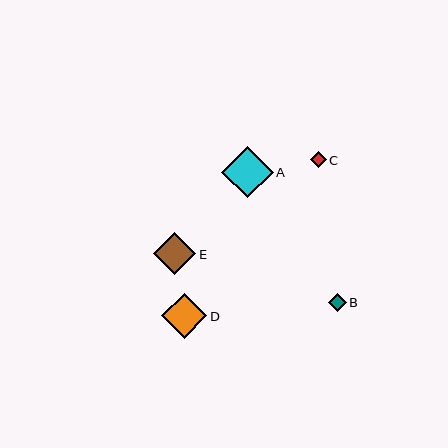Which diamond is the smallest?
Diamond C is the smallest with a size of approximately 16 pixels.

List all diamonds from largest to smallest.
From largest to smallest: A, D, E, B, C.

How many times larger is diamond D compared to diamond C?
Diamond D is approximately 2.9 times the size of diamond C.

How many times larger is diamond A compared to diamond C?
Diamond A is approximately 3.2 times the size of diamond C.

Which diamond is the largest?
Diamond A is the largest with a size of approximately 51 pixels.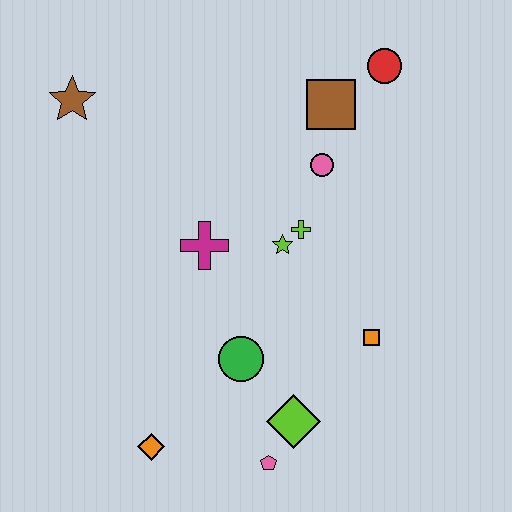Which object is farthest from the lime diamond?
The brown star is farthest from the lime diamond.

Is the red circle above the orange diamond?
Yes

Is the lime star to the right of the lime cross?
No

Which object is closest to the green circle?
The lime diamond is closest to the green circle.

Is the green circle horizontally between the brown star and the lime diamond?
Yes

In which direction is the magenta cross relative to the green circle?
The magenta cross is above the green circle.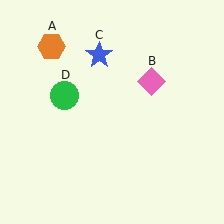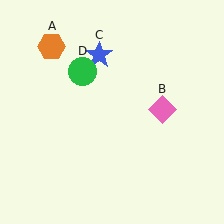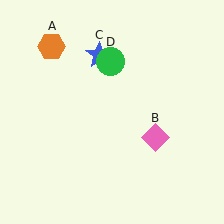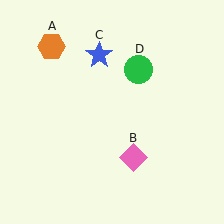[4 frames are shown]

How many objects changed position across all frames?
2 objects changed position: pink diamond (object B), green circle (object D).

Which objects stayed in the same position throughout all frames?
Orange hexagon (object A) and blue star (object C) remained stationary.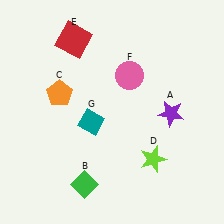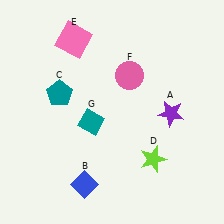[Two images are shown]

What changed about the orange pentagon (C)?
In Image 1, C is orange. In Image 2, it changed to teal.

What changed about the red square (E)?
In Image 1, E is red. In Image 2, it changed to pink.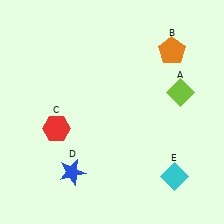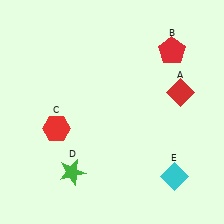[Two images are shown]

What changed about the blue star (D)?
In Image 1, D is blue. In Image 2, it changed to green.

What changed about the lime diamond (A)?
In Image 1, A is lime. In Image 2, it changed to red.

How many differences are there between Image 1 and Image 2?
There are 3 differences between the two images.